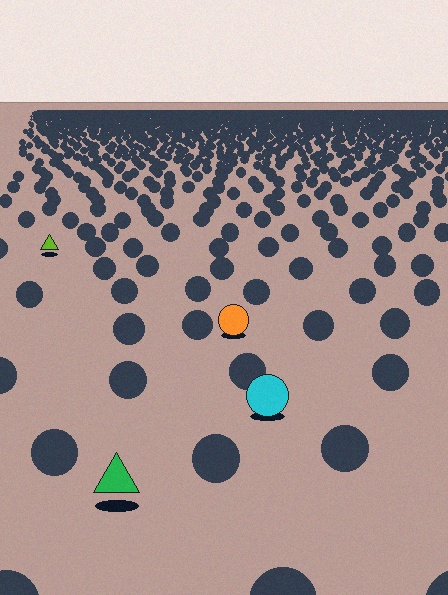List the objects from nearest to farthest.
From nearest to farthest: the green triangle, the cyan circle, the orange circle, the lime triangle.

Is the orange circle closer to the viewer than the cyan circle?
No. The cyan circle is closer — you can tell from the texture gradient: the ground texture is coarser near it.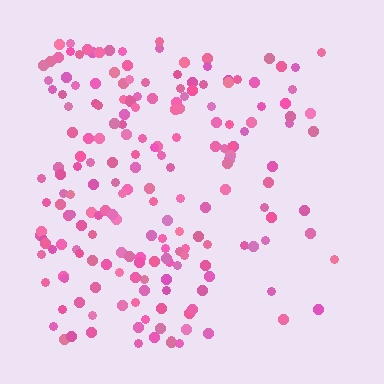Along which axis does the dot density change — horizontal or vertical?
Horizontal.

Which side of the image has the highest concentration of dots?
The left.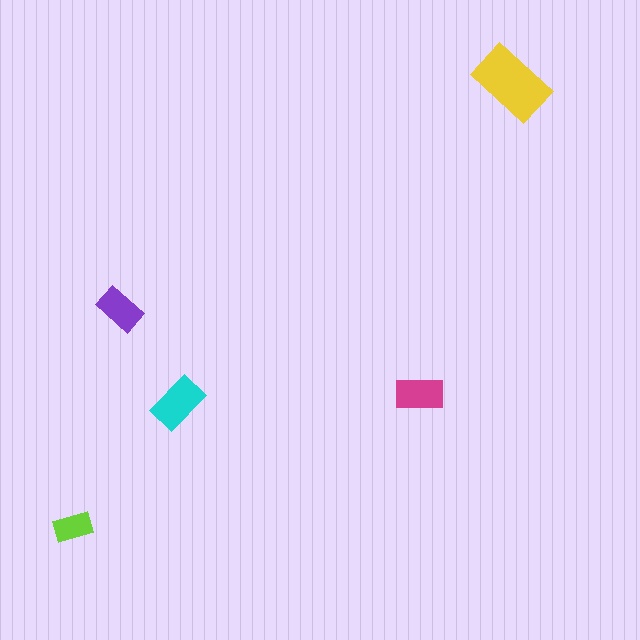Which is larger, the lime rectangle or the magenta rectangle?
The magenta one.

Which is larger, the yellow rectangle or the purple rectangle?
The yellow one.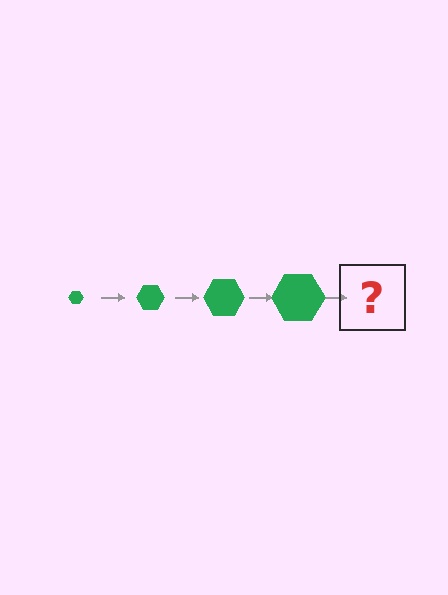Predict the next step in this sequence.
The next step is a green hexagon, larger than the previous one.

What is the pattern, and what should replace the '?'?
The pattern is that the hexagon gets progressively larger each step. The '?' should be a green hexagon, larger than the previous one.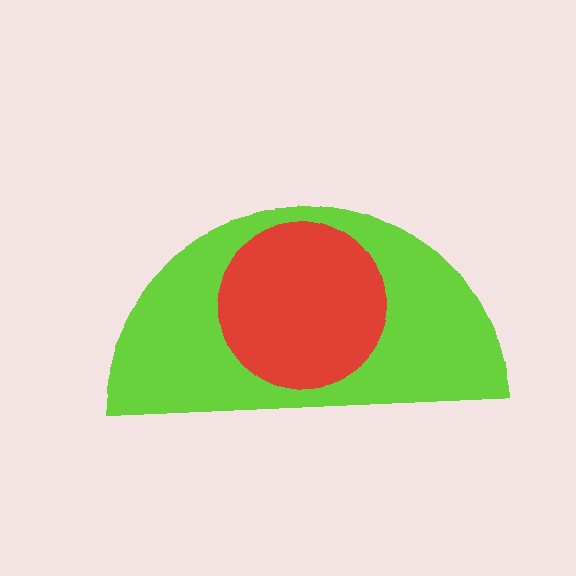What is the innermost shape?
The red circle.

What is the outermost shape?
The lime semicircle.